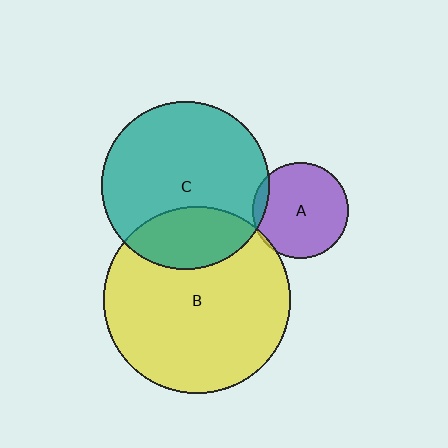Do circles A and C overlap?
Yes.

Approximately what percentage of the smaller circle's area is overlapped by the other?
Approximately 10%.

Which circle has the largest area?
Circle B (yellow).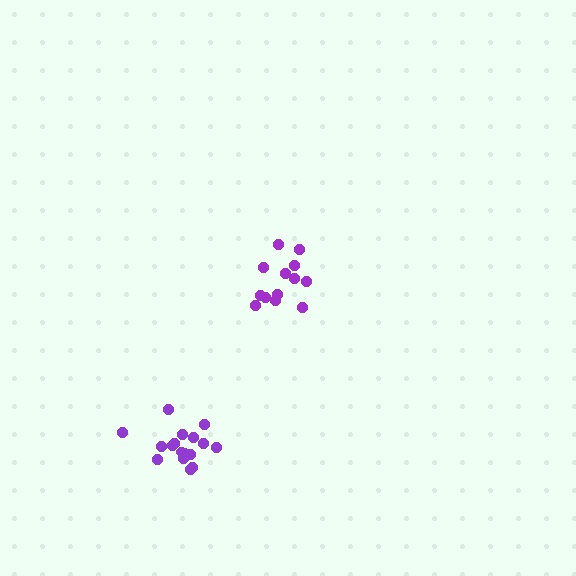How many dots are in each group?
Group 1: 13 dots, Group 2: 19 dots (32 total).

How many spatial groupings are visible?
There are 2 spatial groupings.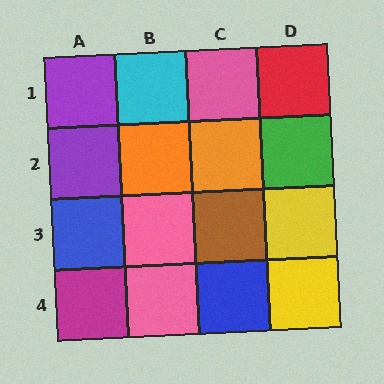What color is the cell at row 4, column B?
Pink.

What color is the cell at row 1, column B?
Cyan.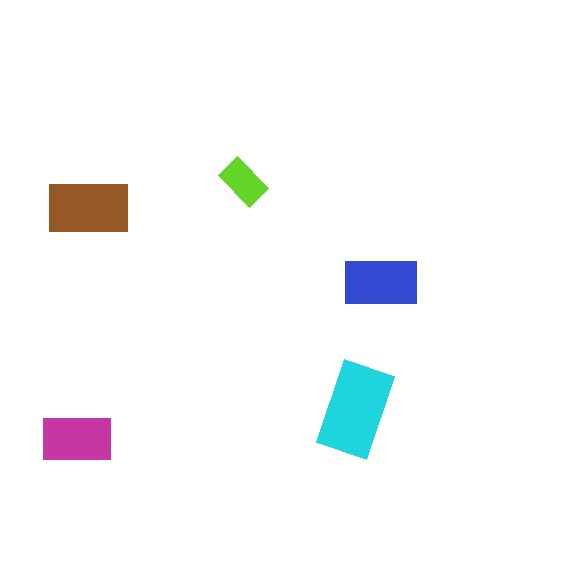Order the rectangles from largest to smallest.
the cyan one, the brown one, the blue one, the magenta one, the lime one.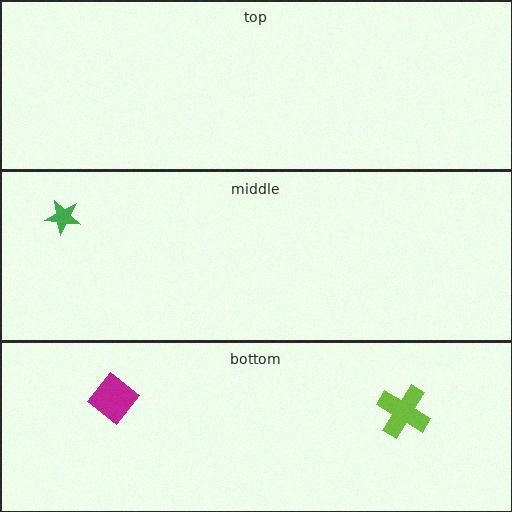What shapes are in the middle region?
The green star.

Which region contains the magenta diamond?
The bottom region.